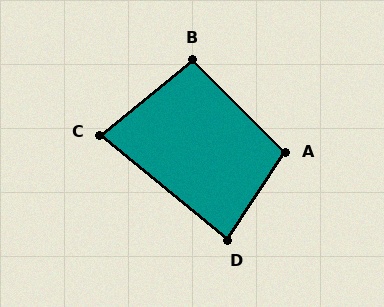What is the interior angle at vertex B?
Approximately 96 degrees (obtuse).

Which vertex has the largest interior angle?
A, at approximately 101 degrees.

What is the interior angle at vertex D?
Approximately 84 degrees (acute).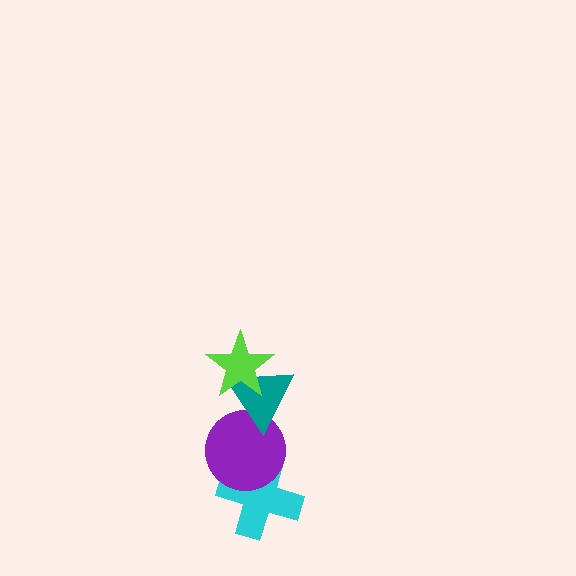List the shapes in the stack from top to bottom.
From top to bottom: the lime star, the teal triangle, the purple circle, the cyan cross.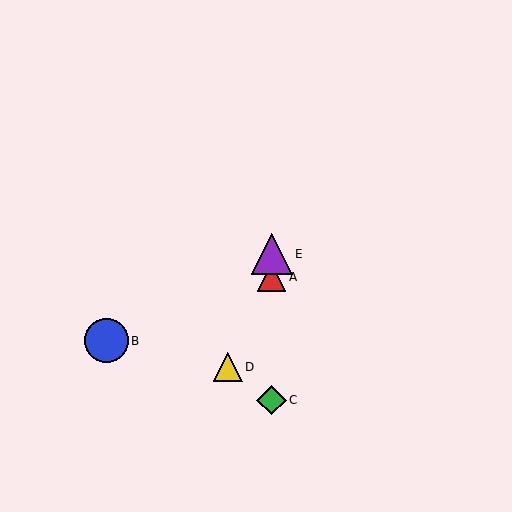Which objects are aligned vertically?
Objects A, C, E are aligned vertically.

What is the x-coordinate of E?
Object E is at x≈272.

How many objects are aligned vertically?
3 objects (A, C, E) are aligned vertically.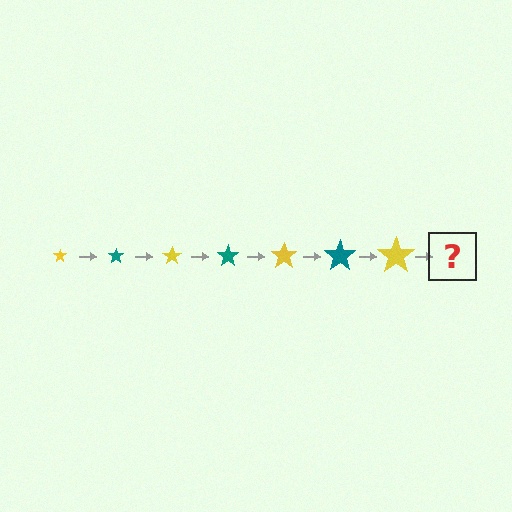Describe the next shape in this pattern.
It should be a teal star, larger than the previous one.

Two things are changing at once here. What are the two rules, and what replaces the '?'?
The two rules are that the star grows larger each step and the color cycles through yellow and teal. The '?' should be a teal star, larger than the previous one.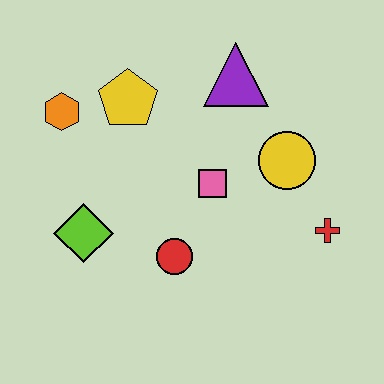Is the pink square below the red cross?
No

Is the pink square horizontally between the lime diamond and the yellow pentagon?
No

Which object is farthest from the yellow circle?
The orange hexagon is farthest from the yellow circle.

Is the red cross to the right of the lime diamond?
Yes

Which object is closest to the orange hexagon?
The yellow pentagon is closest to the orange hexagon.